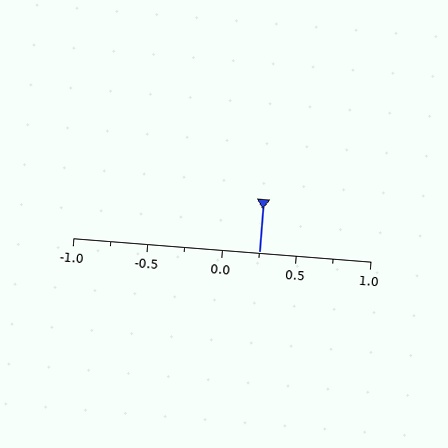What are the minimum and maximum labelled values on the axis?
The axis runs from -1.0 to 1.0.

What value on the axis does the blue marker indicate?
The marker indicates approximately 0.25.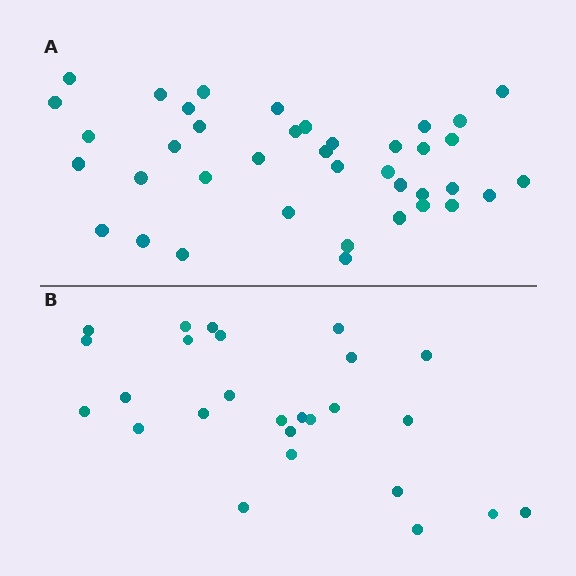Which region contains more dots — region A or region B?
Region A (the top region) has more dots.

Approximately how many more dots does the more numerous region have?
Region A has approximately 15 more dots than region B.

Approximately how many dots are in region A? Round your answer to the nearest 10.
About 40 dots. (The exact count is 39, which rounds to 40.)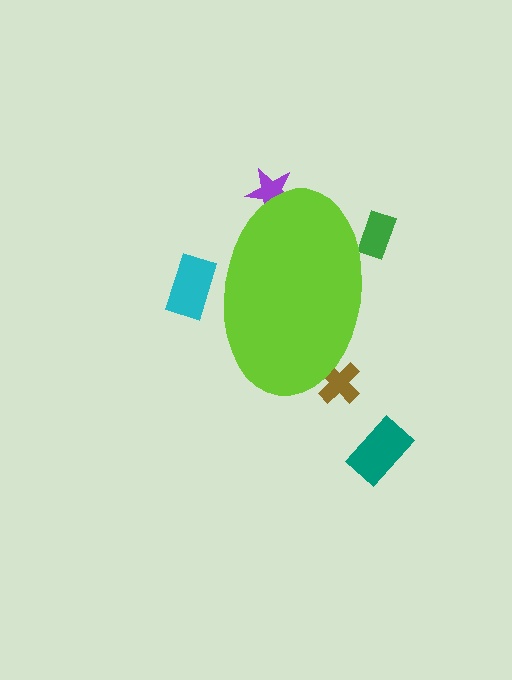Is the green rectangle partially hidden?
Yes, the green rectangle is partially hidden behind the lime ellipse.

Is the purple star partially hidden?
Yes, the purple star is partially hidden behind the lime ellipse.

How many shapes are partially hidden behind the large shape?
4 shapes are partially hidden.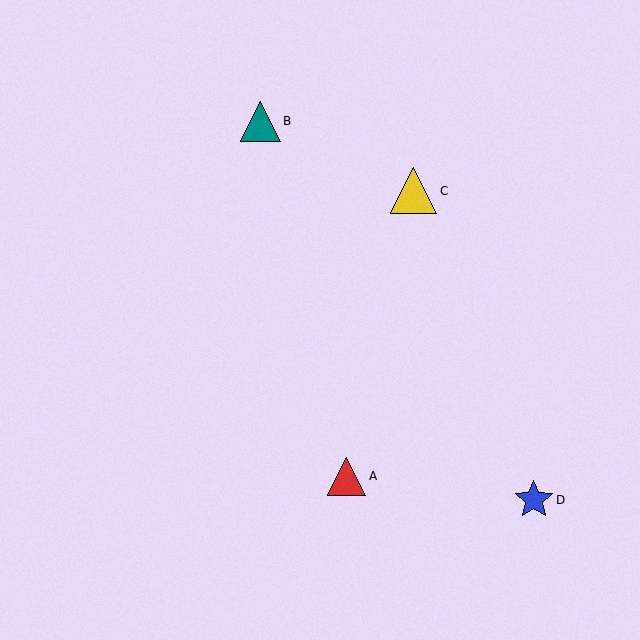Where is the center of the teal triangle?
The center of the teal triangle is at (260, 121).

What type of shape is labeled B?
Shape B is a teal triangle.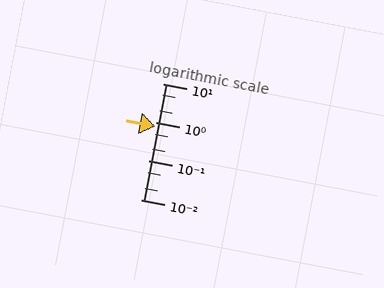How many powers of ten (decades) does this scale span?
The scale spans 3 decades, from 0.01 to 10.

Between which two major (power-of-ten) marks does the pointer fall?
The pointer is between 0.1 and 1.